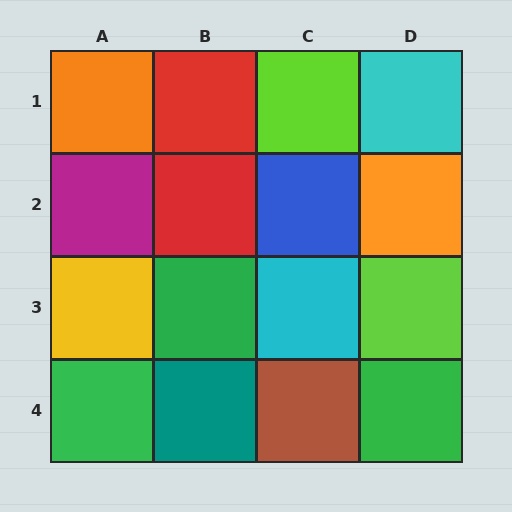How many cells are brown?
1 cell is brown.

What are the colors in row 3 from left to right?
Yellow, green, cyan, lime.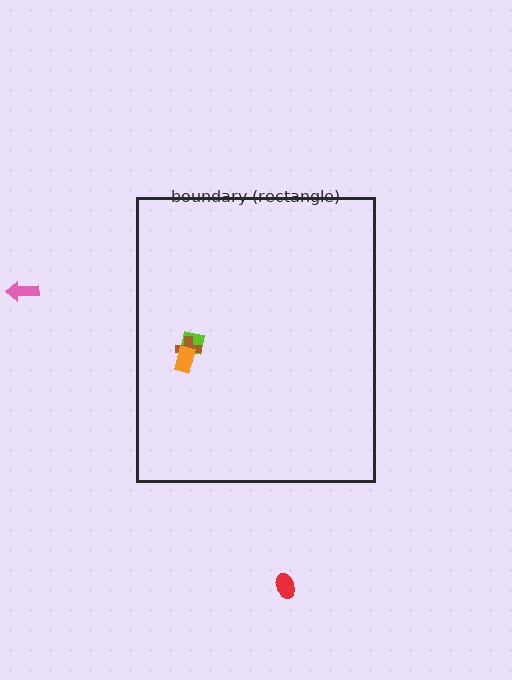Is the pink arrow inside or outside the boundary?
Outside.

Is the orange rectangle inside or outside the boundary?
Inside.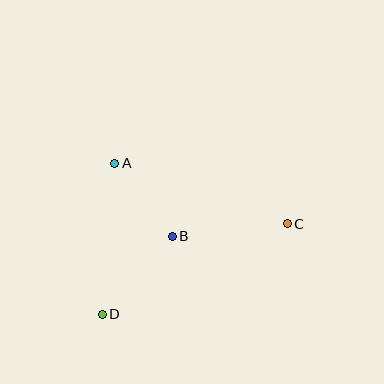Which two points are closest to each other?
Points A and B are closest to each other.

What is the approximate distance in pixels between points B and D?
The distance between B and D is approximately 105 pixels.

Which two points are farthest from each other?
Points C and D are farthest from each other.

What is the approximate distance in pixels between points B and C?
The distance between B and C is approximately 116 pixels.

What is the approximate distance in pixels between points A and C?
The distance between A and C is approximately 183 pixels.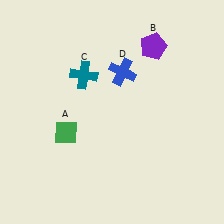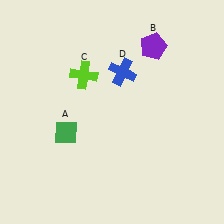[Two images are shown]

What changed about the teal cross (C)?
In Image 1, C is teal. In Image 2, it changed to lime.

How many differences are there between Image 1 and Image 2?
There is 1 difference between the two images.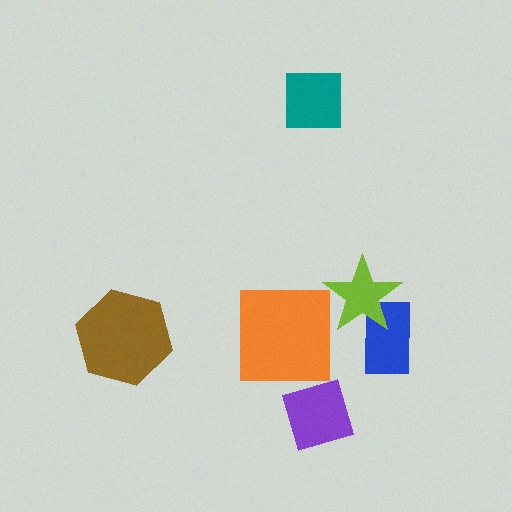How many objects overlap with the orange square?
0 objects overlap with the orange square.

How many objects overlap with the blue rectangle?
1 object overlaps with the blue rectangle.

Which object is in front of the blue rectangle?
The lime star is in front of the blue rectangle.